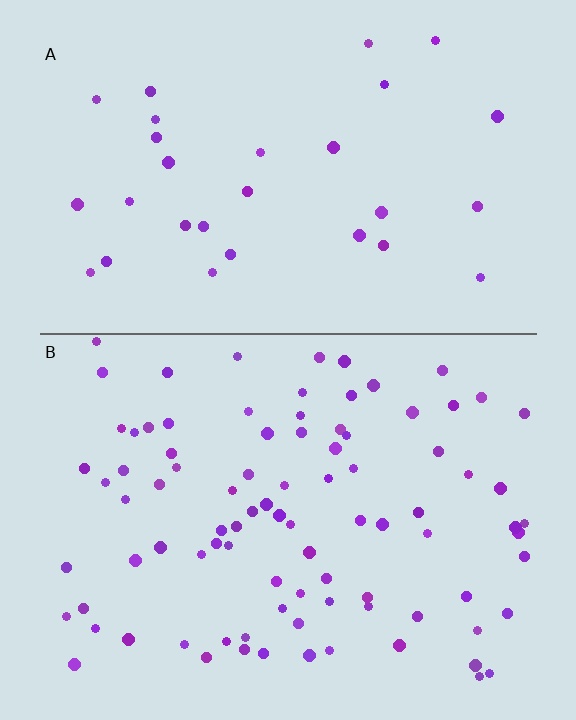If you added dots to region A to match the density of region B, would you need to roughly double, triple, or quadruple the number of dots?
Approximately triple.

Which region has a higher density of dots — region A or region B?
B (the bottom).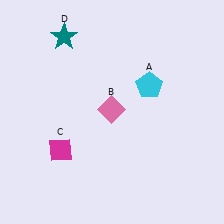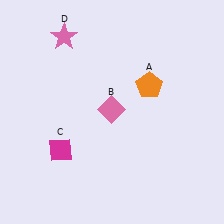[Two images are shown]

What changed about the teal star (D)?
In Image 1, D is teal. In Image 2, it changed to pink.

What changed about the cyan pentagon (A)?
In Image 1, A is cyan. In Image 2, it changed to orange.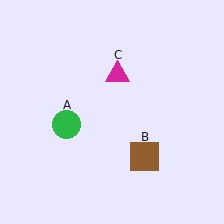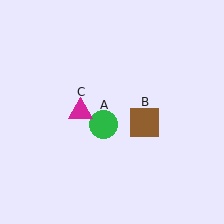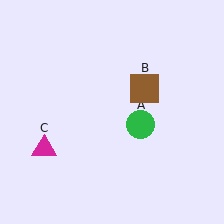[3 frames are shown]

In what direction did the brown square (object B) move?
The brown square (object B) moved up.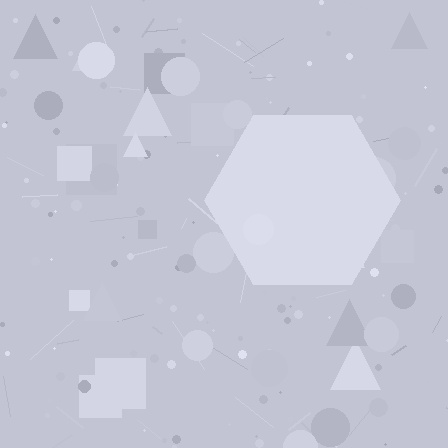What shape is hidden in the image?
A hexagon is hidden in the image.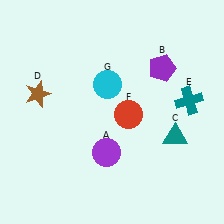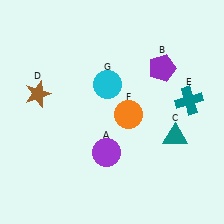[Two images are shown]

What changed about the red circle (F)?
In Image 1, F is red. In Image 2, it changed to orange.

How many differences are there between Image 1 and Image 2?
There is 1 difference between the two images.